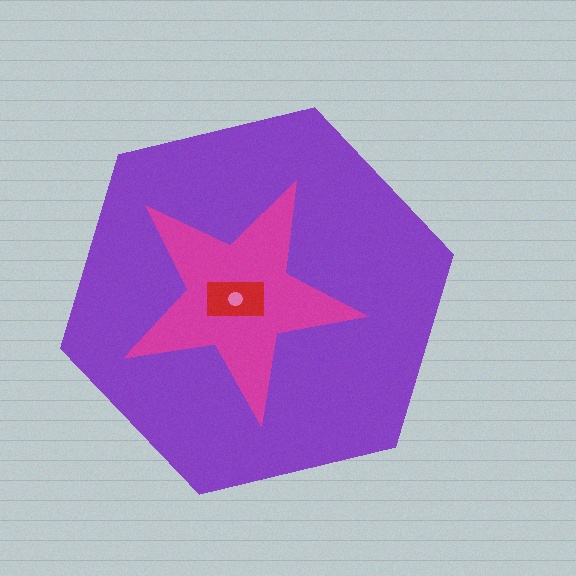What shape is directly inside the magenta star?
The red rectangle.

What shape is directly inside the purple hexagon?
The magenta star.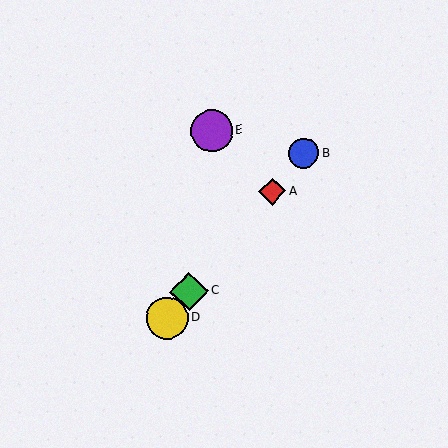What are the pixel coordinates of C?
Object C is at (189, 291).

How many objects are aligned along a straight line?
4 objects (A, B, C, D) are aligned along a straight line.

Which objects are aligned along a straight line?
Objects A, B, C, D are aligned along a straight line.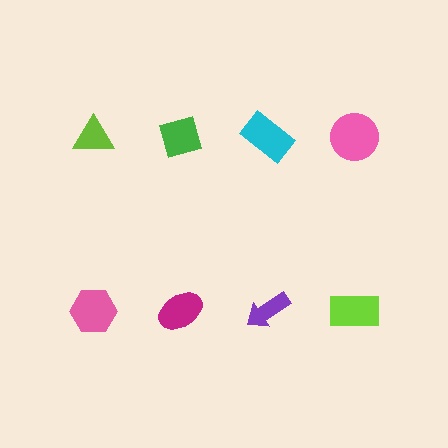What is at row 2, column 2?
A magenta ellipse.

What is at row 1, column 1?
A lime triangle.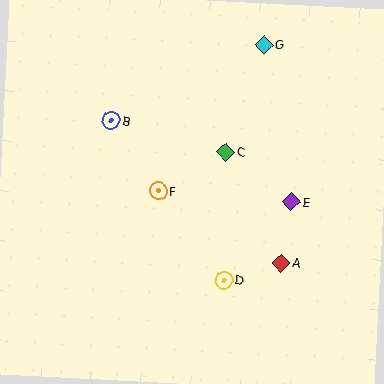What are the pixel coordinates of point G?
Point G is at (264, 44).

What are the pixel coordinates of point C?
Point C is at (226, 152).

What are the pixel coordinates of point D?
Point D is at (224, 280).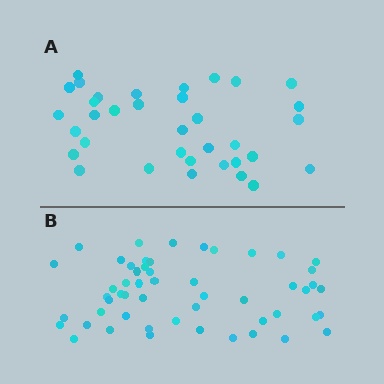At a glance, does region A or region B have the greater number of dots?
Region B (the bottom region) has more dots.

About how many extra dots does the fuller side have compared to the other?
Region B has approximately 20 more dots than region A.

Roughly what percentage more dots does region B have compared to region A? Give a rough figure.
About 50% more.